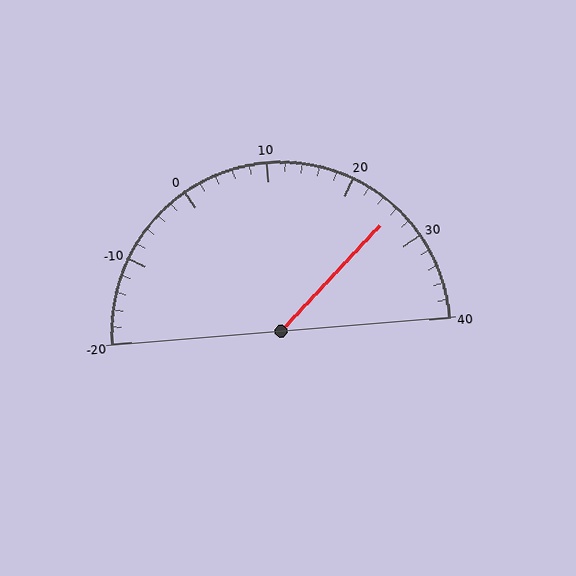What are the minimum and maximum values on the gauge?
The gauge ranges from -20 to 40.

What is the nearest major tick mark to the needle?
The nearest major tick mark is 30.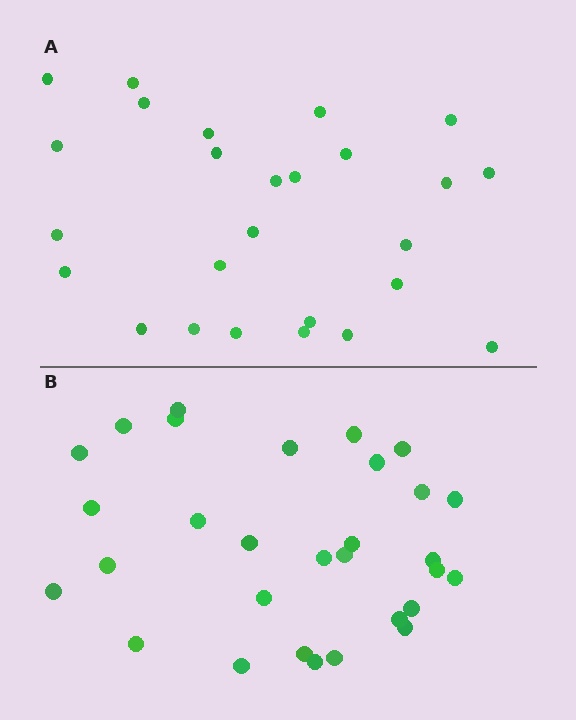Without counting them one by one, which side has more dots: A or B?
Region B (the bottom region) has more dots.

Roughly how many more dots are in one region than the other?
Region B has about 4 more dots than region A.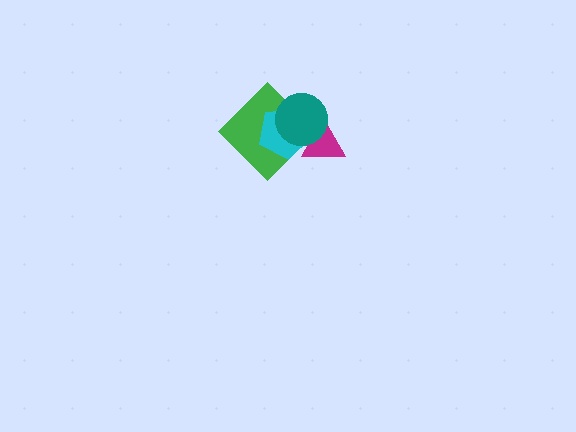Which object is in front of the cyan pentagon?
The teal circle is in front of the cyan pentagon.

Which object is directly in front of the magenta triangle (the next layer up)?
The green diamond is directly in front of the magenta triangle.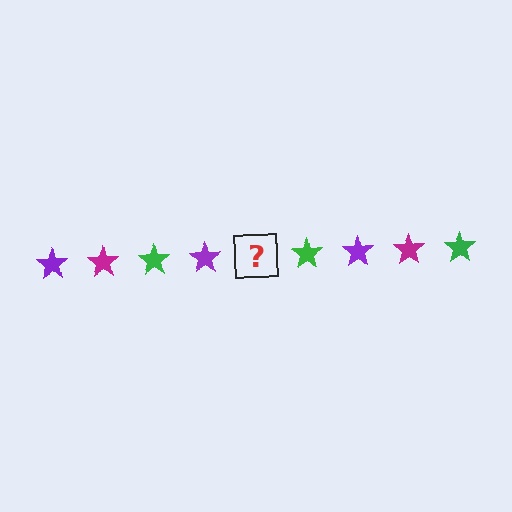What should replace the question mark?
The question mark should be replaced with a magenta star.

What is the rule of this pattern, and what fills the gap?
The rule is that the pattern cycles through purple, magenta, green stars. The gap should be filled with a magenta star.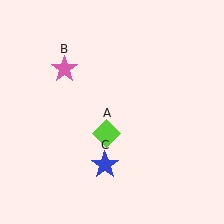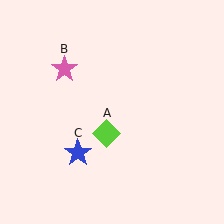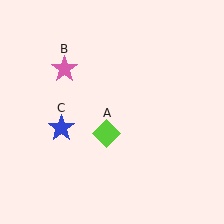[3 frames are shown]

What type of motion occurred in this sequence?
The blue star (object C) rotated clockwise around the center of the scene.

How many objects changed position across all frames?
1 object changed position: blue star (object C).